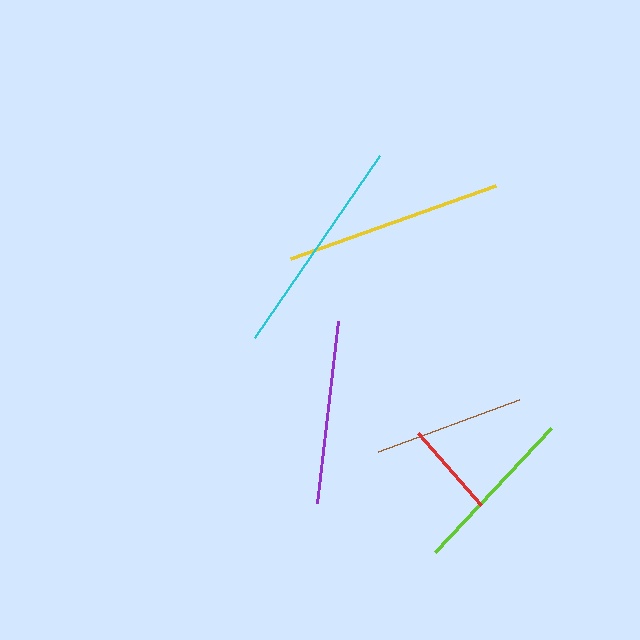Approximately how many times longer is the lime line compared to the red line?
The lime line is approximately 1.8 times the length of the red line.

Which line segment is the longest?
The cyan line is the longest at approximately 221 pixels.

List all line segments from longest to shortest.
From longest to shortest: cyan, yellow, purple, lime, brown, red.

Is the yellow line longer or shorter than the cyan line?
The cyan line is longer than the yellow line.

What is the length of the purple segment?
The purple segment is approximately 183 pixels long.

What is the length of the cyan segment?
The cyan segment is approximately 221 pixels long.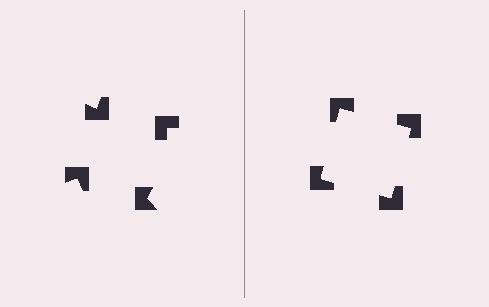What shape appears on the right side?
An illusory square.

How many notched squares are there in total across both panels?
8 — 4 on each side.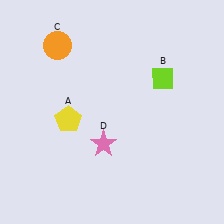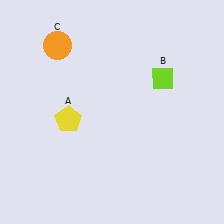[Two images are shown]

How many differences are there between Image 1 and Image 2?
There is 1 difference between the two images.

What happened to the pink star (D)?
The pink star (D) was removed in Image 2. It was in the bottom-left area of Image 1.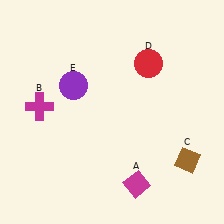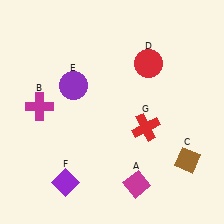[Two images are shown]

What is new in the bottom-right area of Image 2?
A red cross (G) was added in the bottom-right area of Image 2.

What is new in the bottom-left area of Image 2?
A purple diamond (F) was added in the bottom-left area of Image 2.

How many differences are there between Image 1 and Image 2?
There are 2 differences between the two images.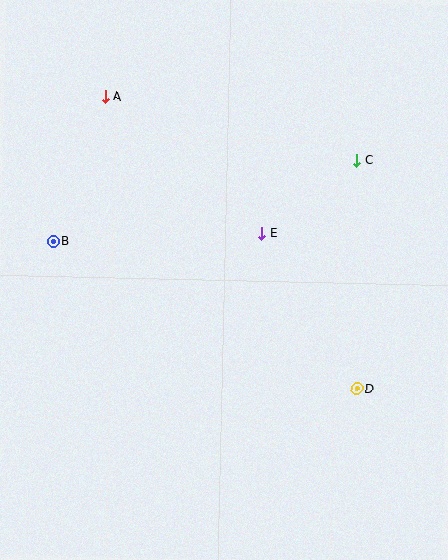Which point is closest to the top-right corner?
Point C is closest to the top-right corner.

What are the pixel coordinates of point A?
Point A is at (106, 96).